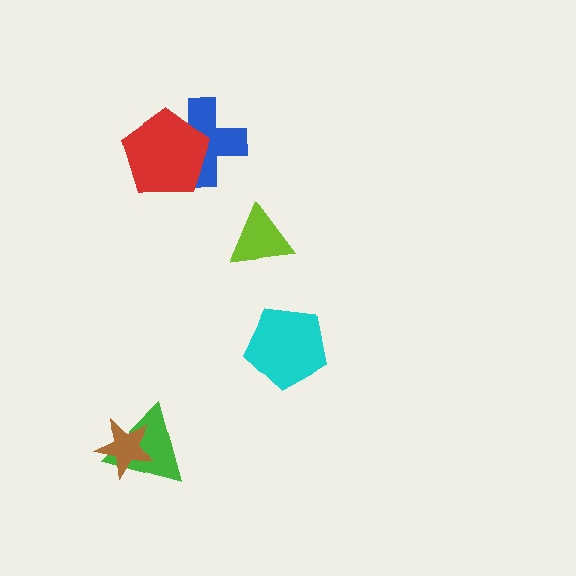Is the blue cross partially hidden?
Yes, it is partially covered by another shape.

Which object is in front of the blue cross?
The red pentagon is in front of the blue cross.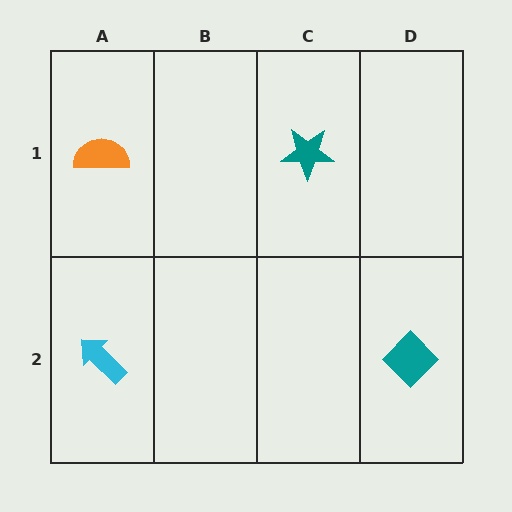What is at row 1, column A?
An orange semicircle.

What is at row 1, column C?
A teal star.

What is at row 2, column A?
A cyan arrow.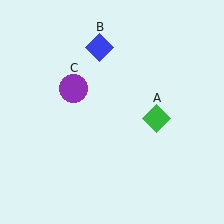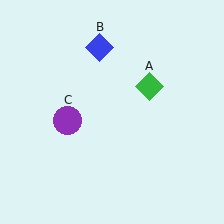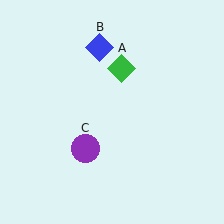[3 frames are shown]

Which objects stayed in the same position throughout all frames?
Blue diamond (object B) remained stationary.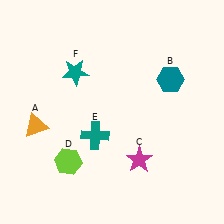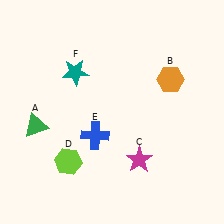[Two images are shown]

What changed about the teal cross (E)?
In Image 1, E is teal. In Image 2, it changed to blue.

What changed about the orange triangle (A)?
In Image 1, A is orange. In Image 2, it changed to green.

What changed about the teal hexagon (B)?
In Image 1, B is teal. In Image 2, it changed to orange.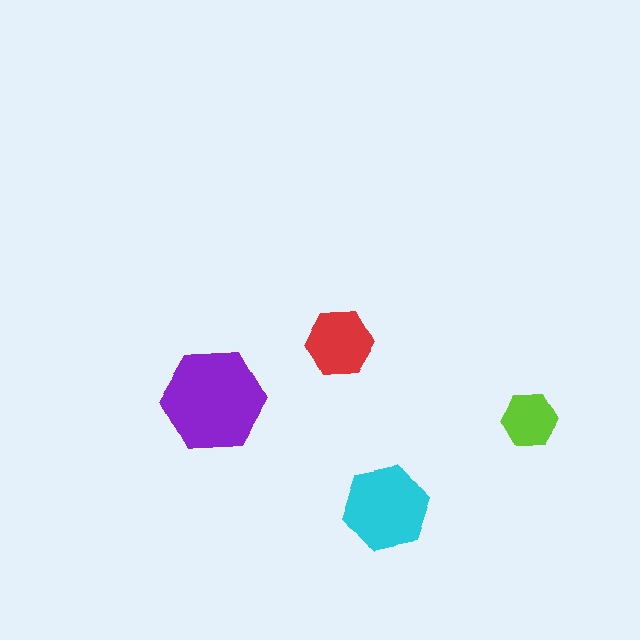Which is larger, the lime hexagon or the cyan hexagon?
The cyan one.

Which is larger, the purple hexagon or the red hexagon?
The purple one.